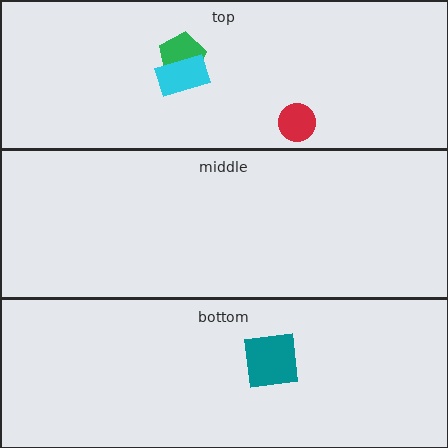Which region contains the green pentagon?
The top region.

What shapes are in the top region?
The red circle, the green pentagon, the cyan rectangle.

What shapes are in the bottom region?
The teal square.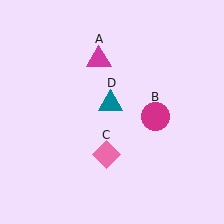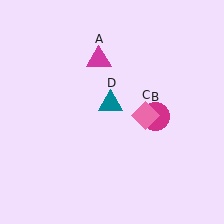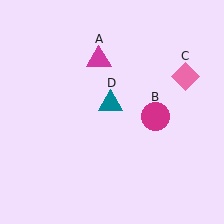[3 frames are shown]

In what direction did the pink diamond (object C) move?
The pink diamond (object C) moved up and to the right.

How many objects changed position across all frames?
1 object changed position: pink diamond (object C).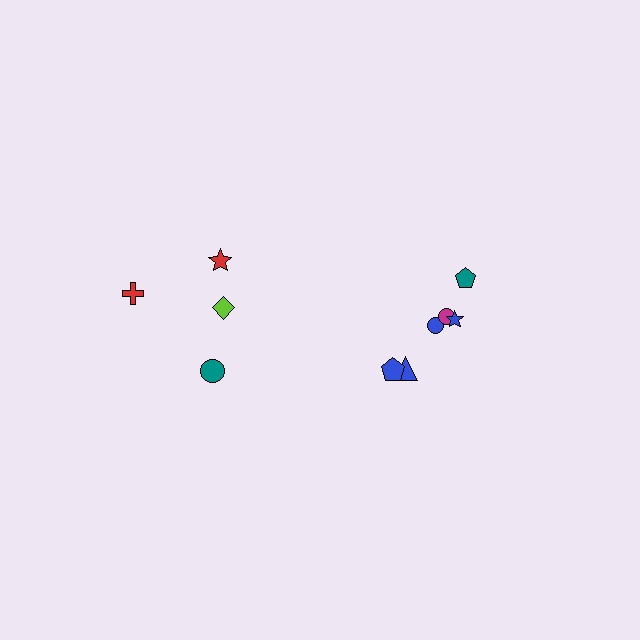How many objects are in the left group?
There are 4 objects.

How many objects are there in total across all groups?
There are 10 objects.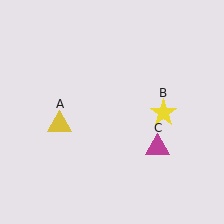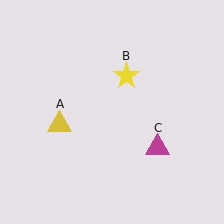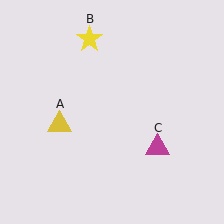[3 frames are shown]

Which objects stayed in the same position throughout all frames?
Yellow triangle (object A) and magenta triangle (object C) remained stationary.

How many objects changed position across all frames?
1 object changed position: yellow star (object B).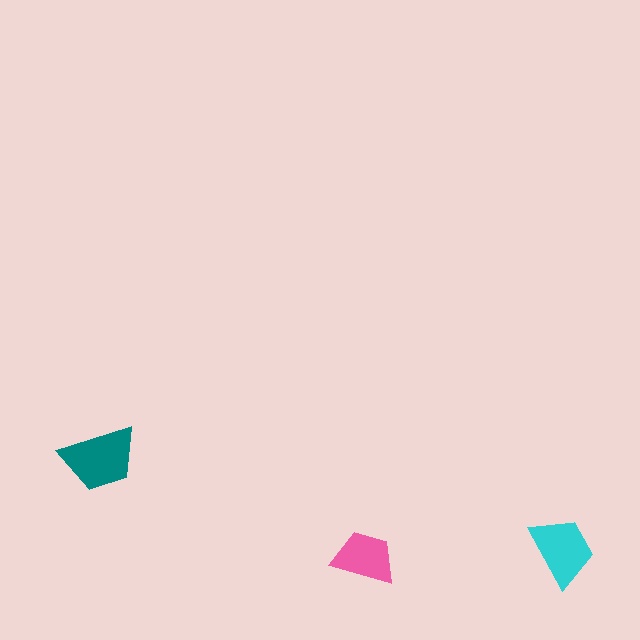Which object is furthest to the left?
The teal trapezoid is leftmost.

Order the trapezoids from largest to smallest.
the teal one, the cyan one, the pink one.